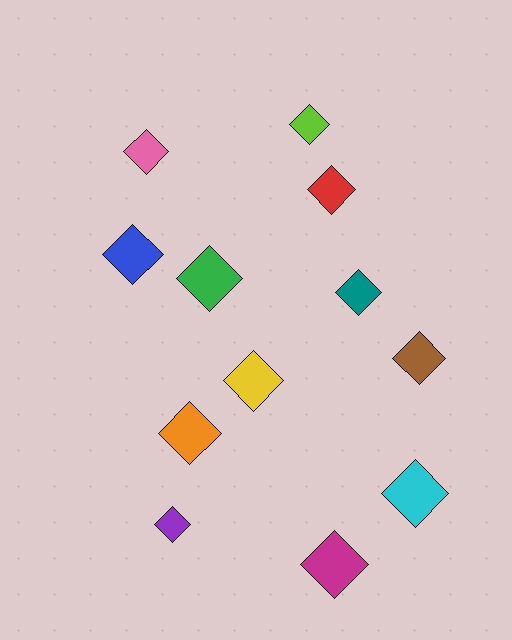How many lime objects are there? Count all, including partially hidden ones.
There is 1 lime object.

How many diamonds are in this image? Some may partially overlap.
There are 12 diamonds.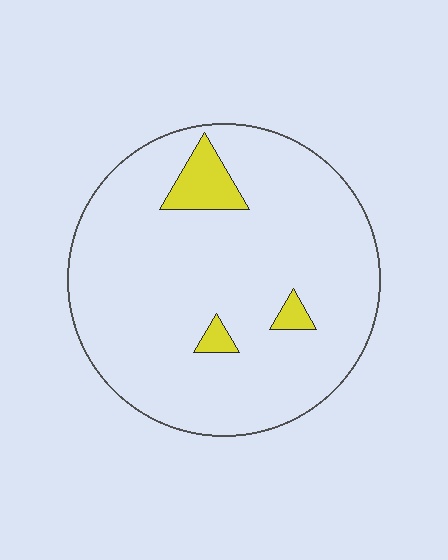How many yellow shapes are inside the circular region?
3.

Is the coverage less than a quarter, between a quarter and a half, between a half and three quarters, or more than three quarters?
Less than a quarter.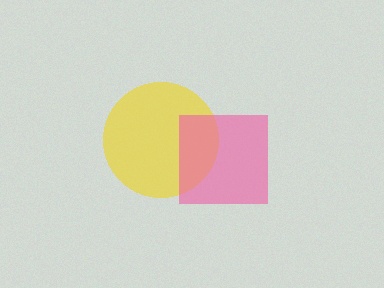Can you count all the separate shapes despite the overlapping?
Yes, there are 2 separate shapes.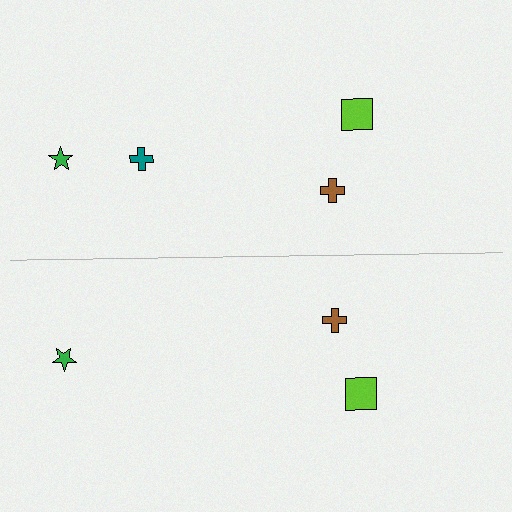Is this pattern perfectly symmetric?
No, the pattern is not perfectly symmetric. A teal cross is missing from the bottom side.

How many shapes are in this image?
There are 7 shapes in this image.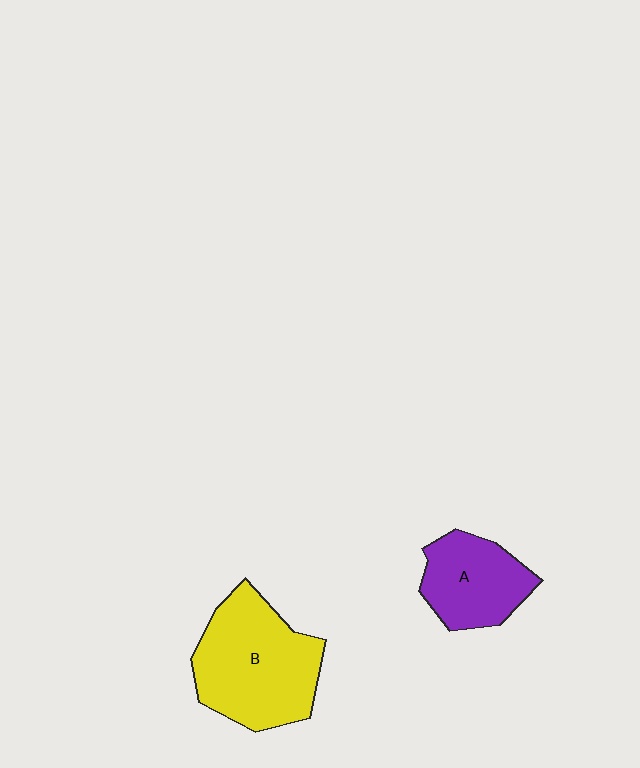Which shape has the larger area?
Shape B (yellow).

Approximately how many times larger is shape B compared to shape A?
Approximately 1.6 times.